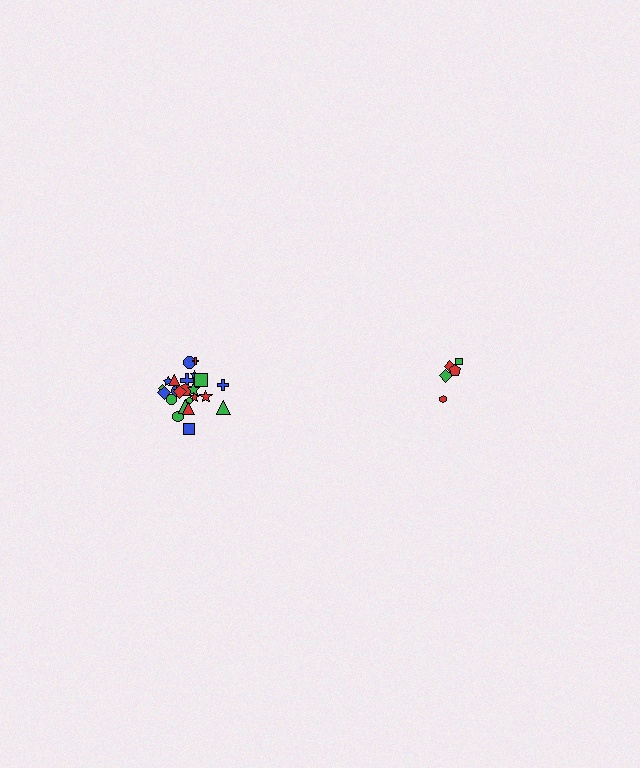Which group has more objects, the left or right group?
The left group.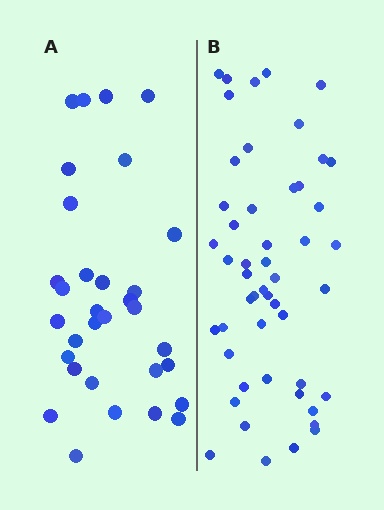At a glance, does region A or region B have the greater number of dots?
Region B (the right region) has more dots.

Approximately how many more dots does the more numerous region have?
Region B has approximately 20 more dots than region A.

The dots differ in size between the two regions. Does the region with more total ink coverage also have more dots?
No. Region A has more total ink coverage because its dots are larger, but region B actually contains more individual dots. Total area can be misleading — the number of items is what matters here.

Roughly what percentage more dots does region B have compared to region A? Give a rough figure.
About 55% more.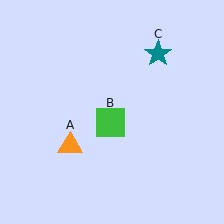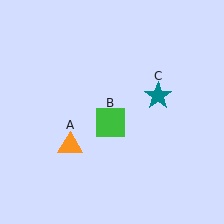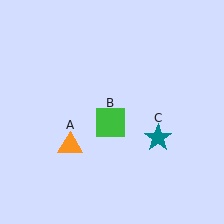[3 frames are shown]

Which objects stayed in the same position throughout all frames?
Orange triangle (object A) and green square (object B) remained stationary.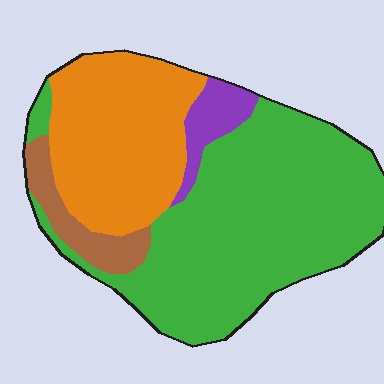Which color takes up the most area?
Green, at roughly 55%.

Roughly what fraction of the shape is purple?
Purple covers around 5% of the shape.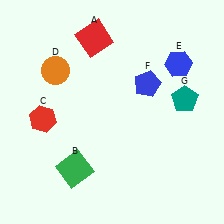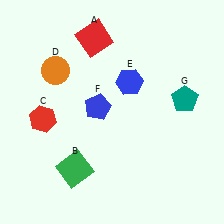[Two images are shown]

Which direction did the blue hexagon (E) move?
The blue hexagon (E) moved left.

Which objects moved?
The objects that moved are: the blue hexagon (E), the blue pentagon (F).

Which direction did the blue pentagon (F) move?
The blue pentagon (F) moved left.